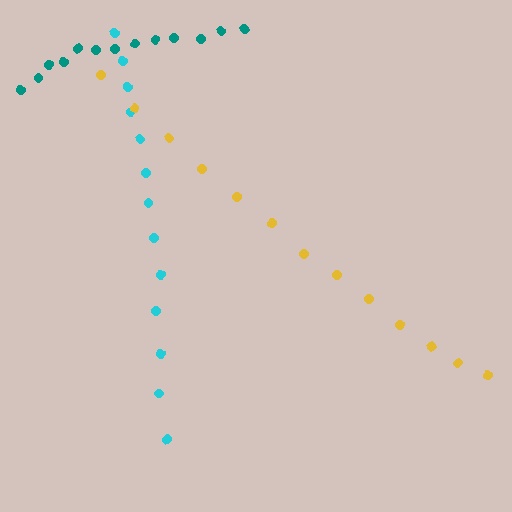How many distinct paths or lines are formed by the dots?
There are 3 distinct paths.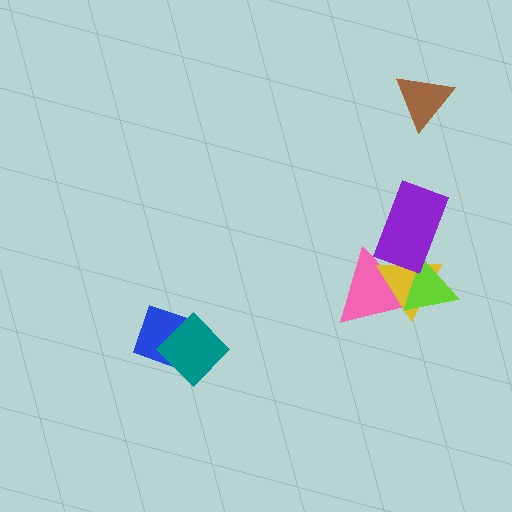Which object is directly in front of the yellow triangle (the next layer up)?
The lime triangle is directly in front of the yellow triangle.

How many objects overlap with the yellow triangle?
3 objects overlap with the yellow triangle.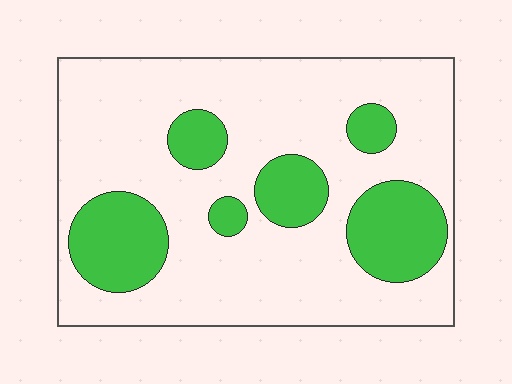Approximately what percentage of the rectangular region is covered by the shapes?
Approximately 25%.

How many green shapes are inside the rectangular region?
6.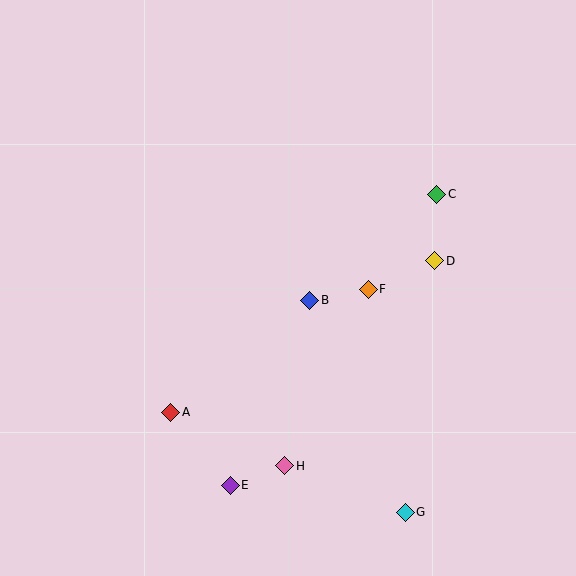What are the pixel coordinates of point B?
Point B is at (310, 300).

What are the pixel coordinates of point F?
Point F is at (368, 289).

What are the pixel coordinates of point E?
Point E is at (230, 485).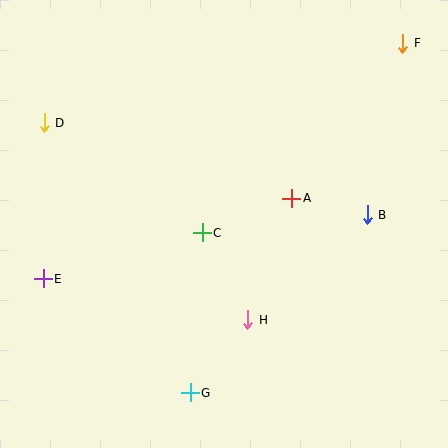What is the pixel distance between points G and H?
The distance between G and H is 93 pixels.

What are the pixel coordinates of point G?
Point G is at (190, 393).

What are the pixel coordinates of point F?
Point F is at (403, 43).